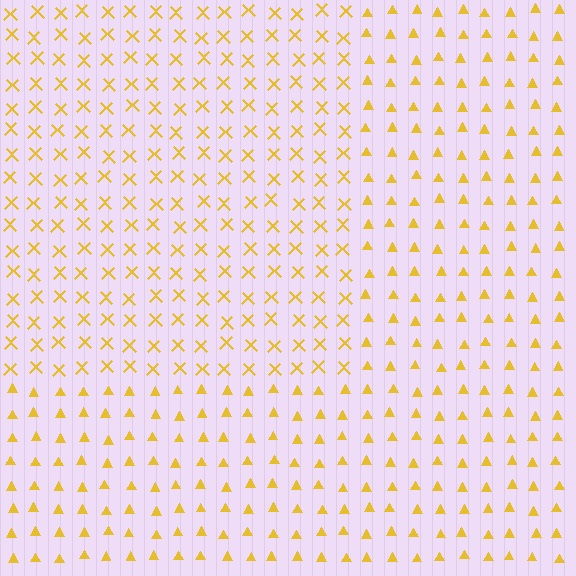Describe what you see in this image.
The image is filled with small yellow elements arranged in a uniform grid. A rectangle-shaped region contains X marks, while the surrounding area contains triangles. The boundary is defined purely by the change in element shape.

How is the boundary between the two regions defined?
The boundary is defined by a change in element shape: X marks inside vs. triangles outside. All elements share the same color and spacing.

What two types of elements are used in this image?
The image uses X marks inside the rectangle region and triangles outside it.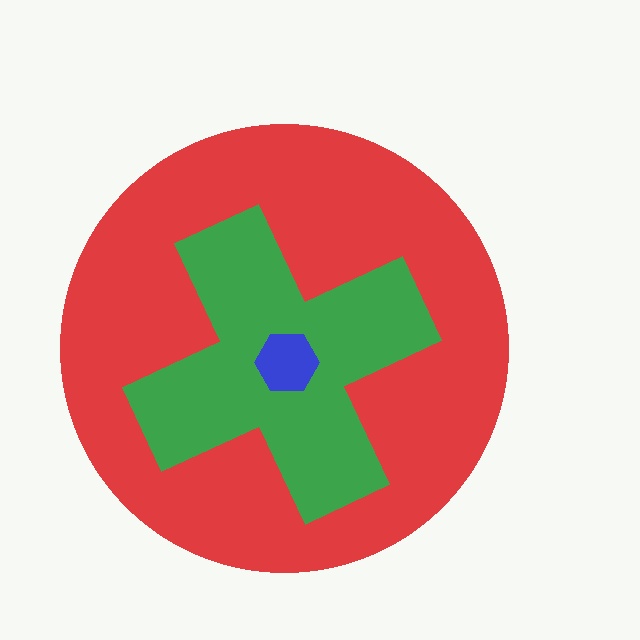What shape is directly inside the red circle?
The green cross.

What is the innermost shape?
The blue hexagon.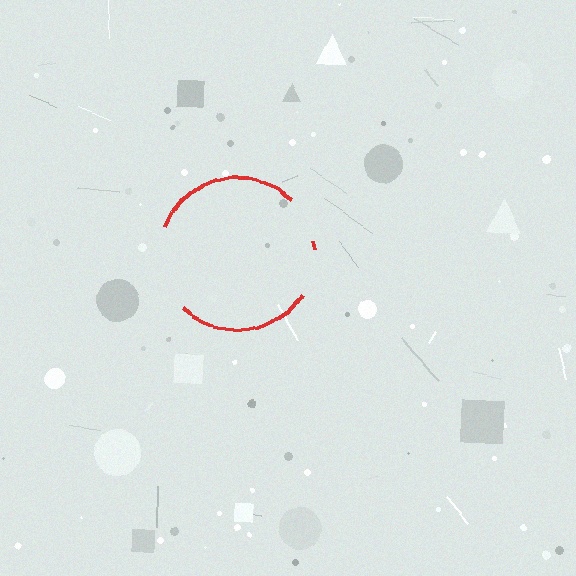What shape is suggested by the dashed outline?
The dashed outline suggests a circle.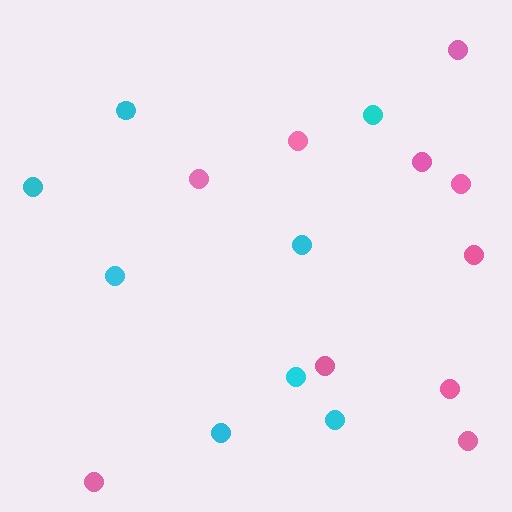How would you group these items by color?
There are 2 groups: one group of pink circles (10) and one group of cyan circles (8).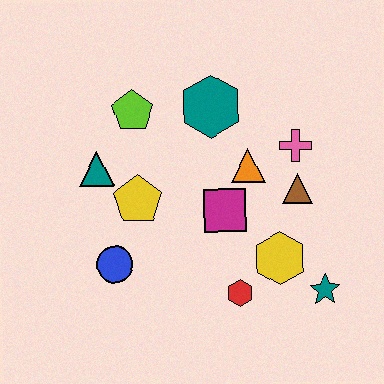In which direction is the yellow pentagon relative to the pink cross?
The yellow pentagon is to the left of the pink cross.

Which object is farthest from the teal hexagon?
The teal star is farthest from the teal hexagon.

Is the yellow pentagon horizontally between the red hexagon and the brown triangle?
No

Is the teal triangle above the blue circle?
Yes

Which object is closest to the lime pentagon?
The teal triangle is closest to the lime pentagon.